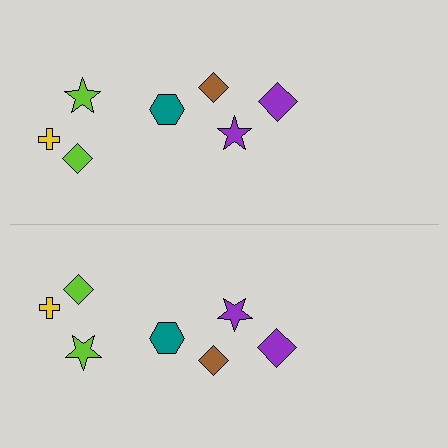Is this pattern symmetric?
Yes, this pattern has bilateral (reflection) symmetry.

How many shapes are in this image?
There are 14 shapes in this image.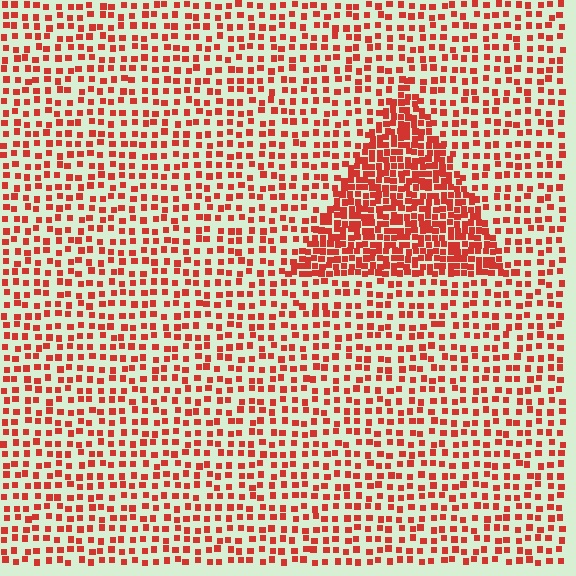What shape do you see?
I see a triangle.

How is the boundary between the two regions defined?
The boundary is defined by a change in element density (approximately 2.3x ratio). All elements are the same color, size, and shape.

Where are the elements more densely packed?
The elements are more densely packed inside the triangle boundary.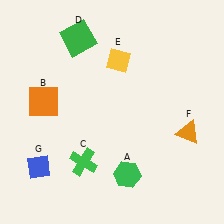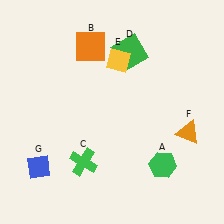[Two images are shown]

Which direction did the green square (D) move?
The green square (D) moved right.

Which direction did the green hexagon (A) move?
The green hexagon (A) moved right.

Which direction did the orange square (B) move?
The orange square (B) moved up.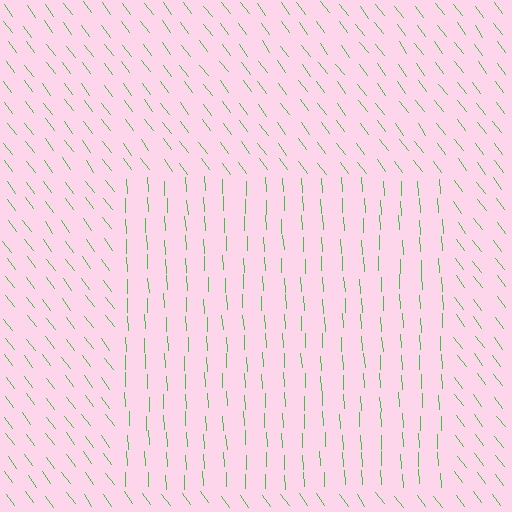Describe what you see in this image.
The image is filled with small green line segments. A rectangle region in the image has lines oriented differently from the surrounding lines, creating a visible texture boundary.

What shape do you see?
I see a rectangle.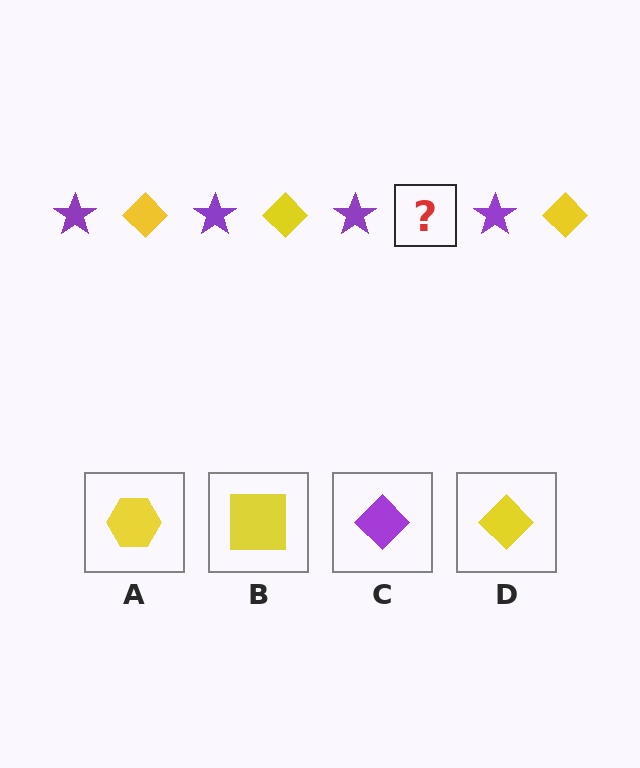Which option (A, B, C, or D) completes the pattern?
D.